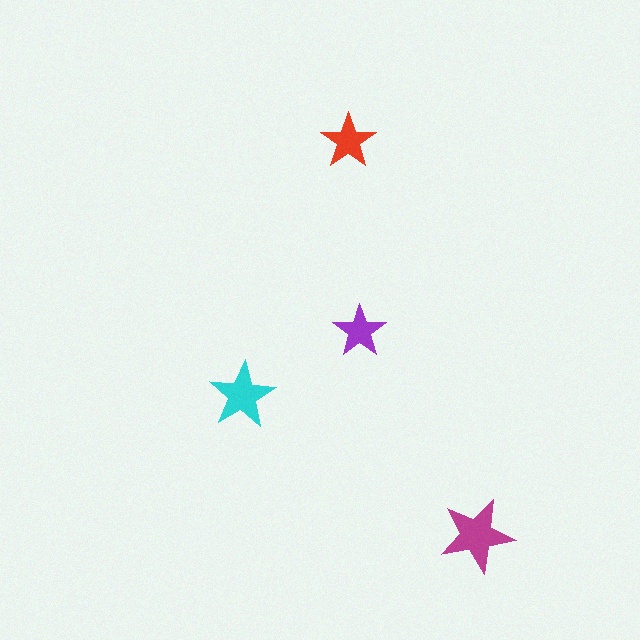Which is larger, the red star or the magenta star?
The magenta one.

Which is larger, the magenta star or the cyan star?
The magenta one.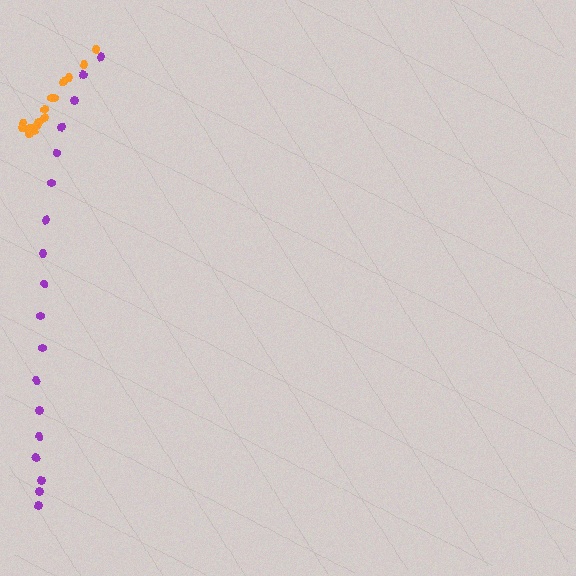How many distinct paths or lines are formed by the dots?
There are 2 distinct paths.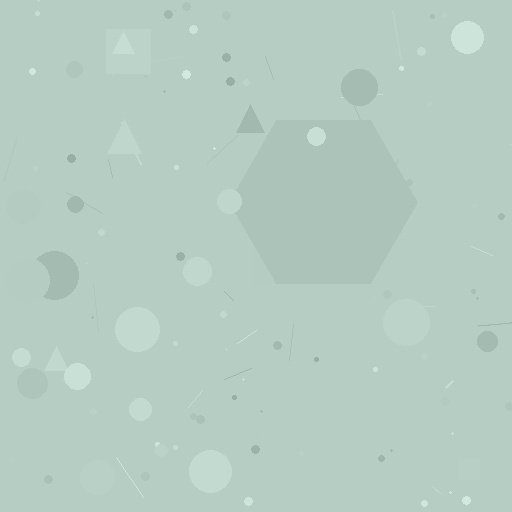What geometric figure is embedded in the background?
A hexagon is embedded in the background.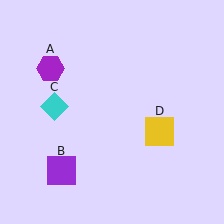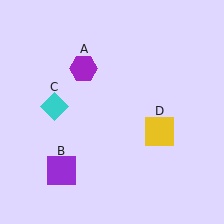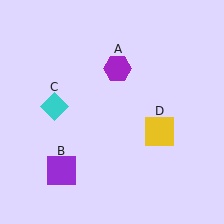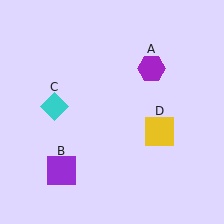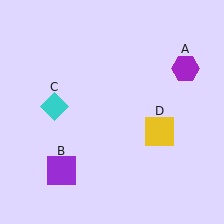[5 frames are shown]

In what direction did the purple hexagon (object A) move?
The purple hexagon (object A) moved right.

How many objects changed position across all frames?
1 object changed position: purple hexagon (object A).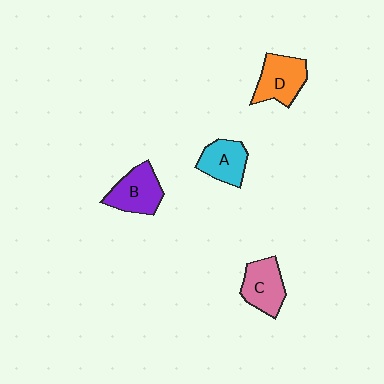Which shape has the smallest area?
Shape A (cyan).